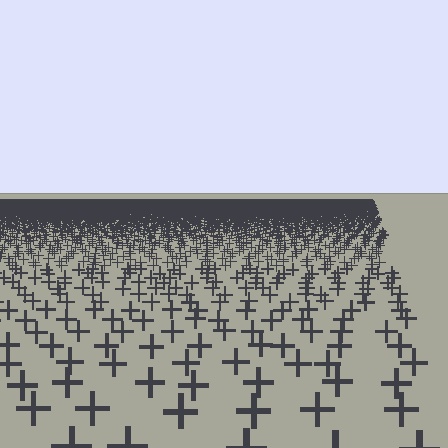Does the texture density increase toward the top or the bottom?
Density increases toward the top.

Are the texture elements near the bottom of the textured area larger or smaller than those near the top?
Larger. Near the bottom, elements are closer to the viewer and appear at a bigger on-screen size.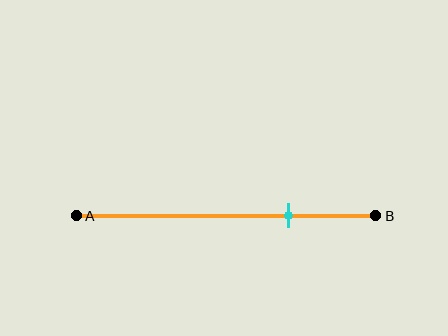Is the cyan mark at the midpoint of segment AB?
No, the mark is at about 70% from A, not at the 50% midpoint.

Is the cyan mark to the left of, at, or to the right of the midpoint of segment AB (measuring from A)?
The cyan mark is to the right of the midpoint of segment AB.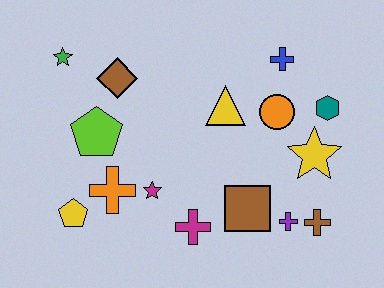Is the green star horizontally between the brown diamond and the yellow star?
No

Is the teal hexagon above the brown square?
Yes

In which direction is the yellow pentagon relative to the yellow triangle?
The yellow pentagon is to the left of the yellow triangle.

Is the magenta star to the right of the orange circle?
No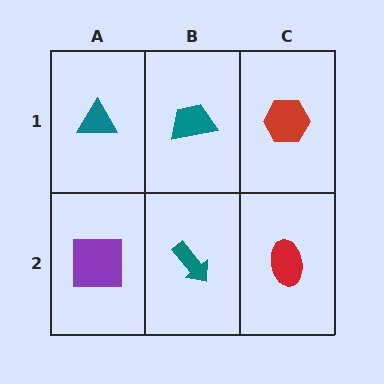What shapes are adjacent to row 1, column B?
A teal arrow (row 2, column B), a teal triangle (row 1, column A), a red hexagon (row 1, column C).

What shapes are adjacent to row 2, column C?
A red hexagon (row 1, column C), a teal arrow (row 2, column B).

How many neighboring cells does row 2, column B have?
3.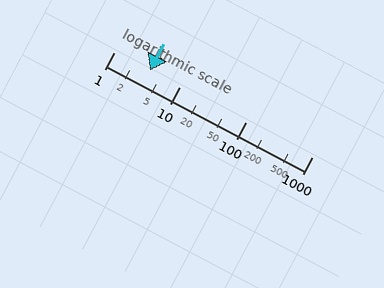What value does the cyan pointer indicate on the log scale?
The pointer indicates approximately 3.5.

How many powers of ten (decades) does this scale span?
The scale spans 3 decades, from 1 to 1000.